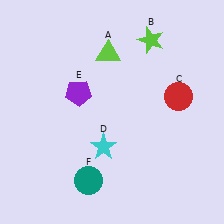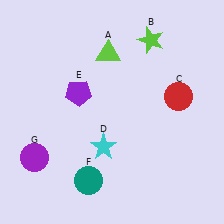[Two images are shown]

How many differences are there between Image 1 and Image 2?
There is 1 difference between the two images.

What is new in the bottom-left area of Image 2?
A purple circle (G) was added in the bottom-left area of Image 2.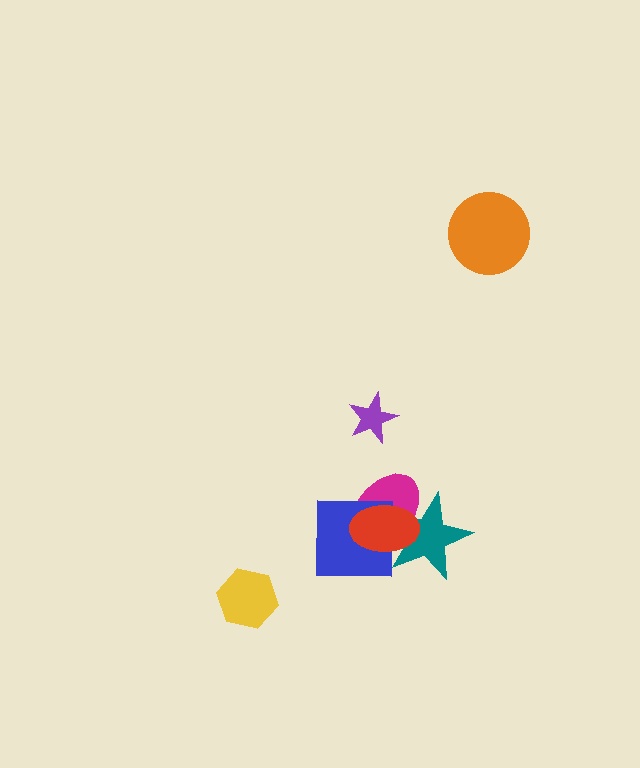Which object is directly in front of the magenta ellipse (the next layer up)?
The blue square is directly in front of the magenta ellipse.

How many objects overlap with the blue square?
3 objects overlap with the blue square.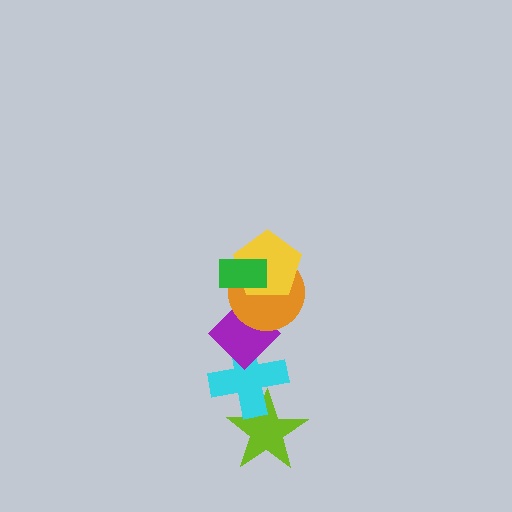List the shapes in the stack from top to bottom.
From top to bottom: the green rectangle, the yellow pentagon, the orange circle, the purple diamond, the cyan cross, the lime star.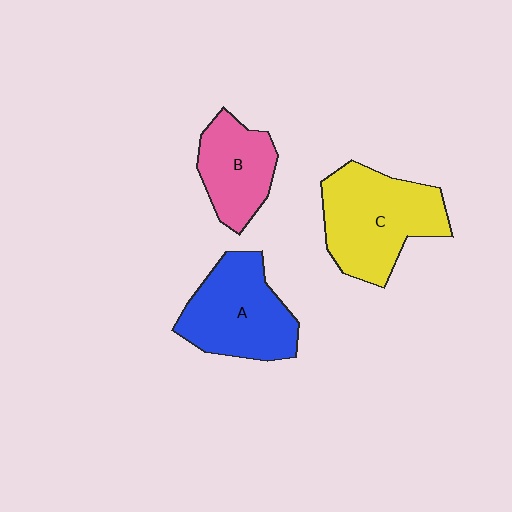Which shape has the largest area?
Shape C (yellow).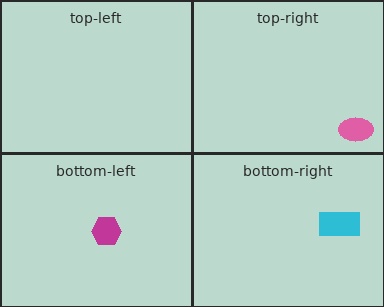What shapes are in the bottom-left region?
The magenta hexagon.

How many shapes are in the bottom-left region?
1.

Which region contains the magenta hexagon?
The bottom-left region.